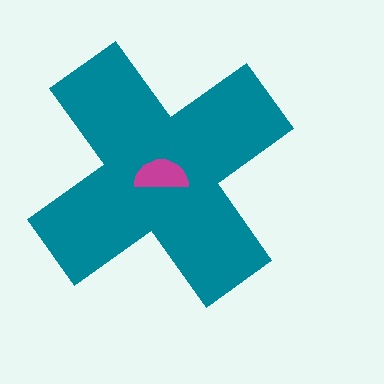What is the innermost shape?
The magenta semicircle.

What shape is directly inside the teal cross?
The magenta semicircle.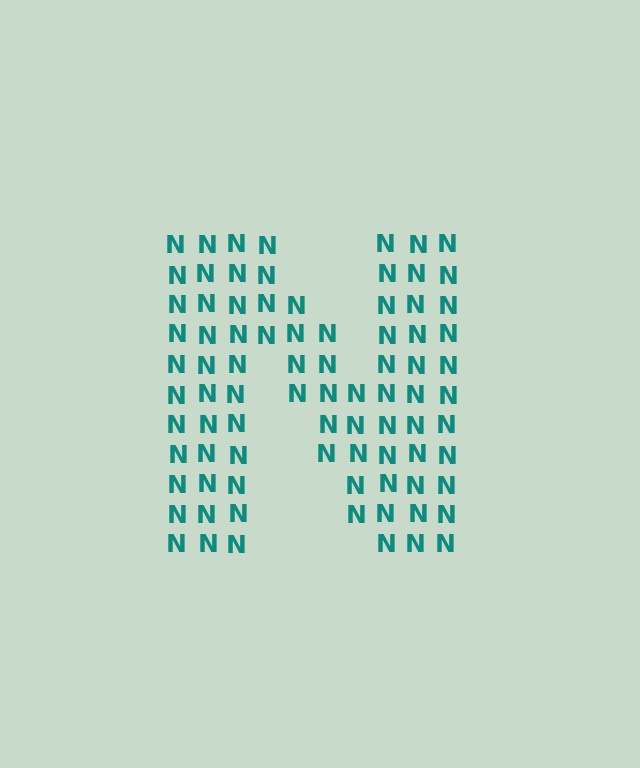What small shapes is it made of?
It is made of small letter N's.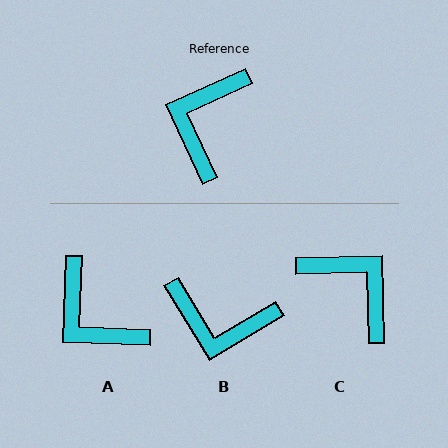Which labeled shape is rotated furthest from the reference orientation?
C, about 113 degrees away.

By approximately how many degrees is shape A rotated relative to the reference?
Approximately 63 degrees counter-clockwise.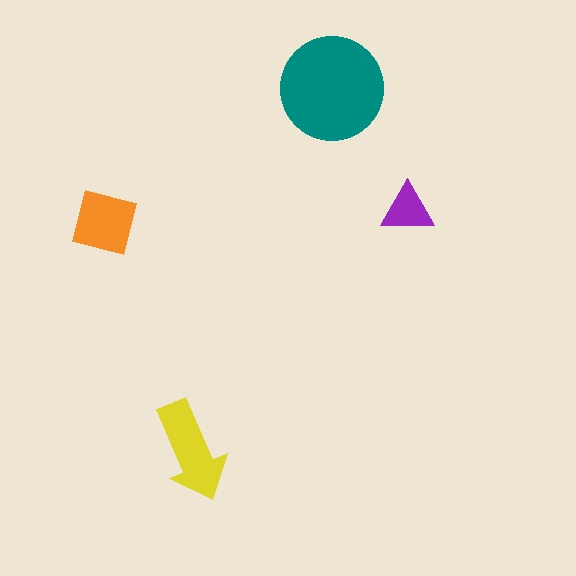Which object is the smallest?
The purple triangle.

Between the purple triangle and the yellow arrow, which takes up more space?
The yellow arrow.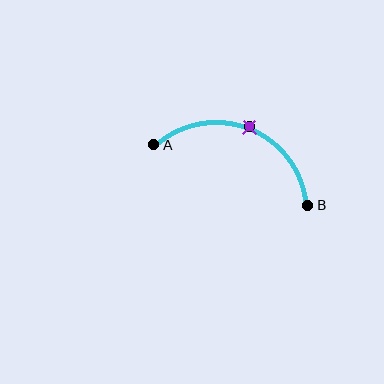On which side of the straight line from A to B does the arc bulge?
The arc bulges above the straight line connecting A and B.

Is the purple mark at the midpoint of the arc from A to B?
Yes. The purple mark lies on the arc at equal arc-length from both A and B — it is the arc midpoint.